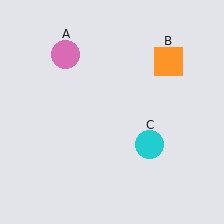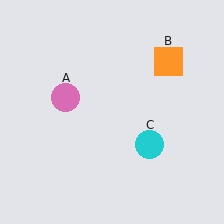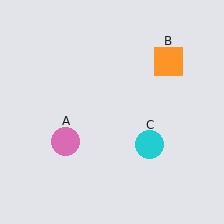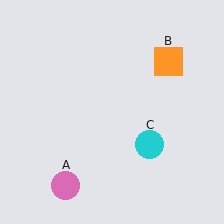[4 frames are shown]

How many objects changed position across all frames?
1 object changed position: pink circle (object A).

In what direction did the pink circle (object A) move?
The pink circle (object A) moved down.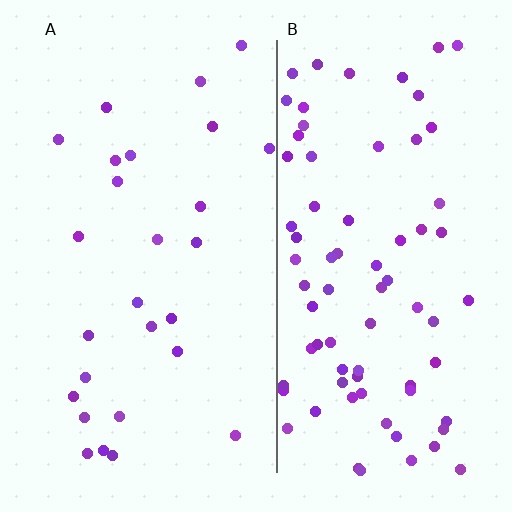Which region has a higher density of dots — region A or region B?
B (the right).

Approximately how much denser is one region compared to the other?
Approximately 2.9× — region B over region A.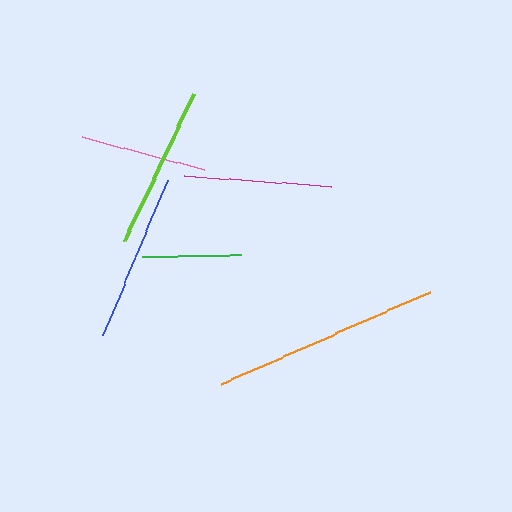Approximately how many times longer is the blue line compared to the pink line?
The blue line is approximately 1.3 times the length of the pink line.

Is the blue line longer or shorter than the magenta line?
The blue line is longer than the magenta line.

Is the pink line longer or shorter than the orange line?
The orange line is longer than the pink line.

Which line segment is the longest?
The orange line is the longest at approximately 227 pixels.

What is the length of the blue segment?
The blue segment is approximately 168 pixels long.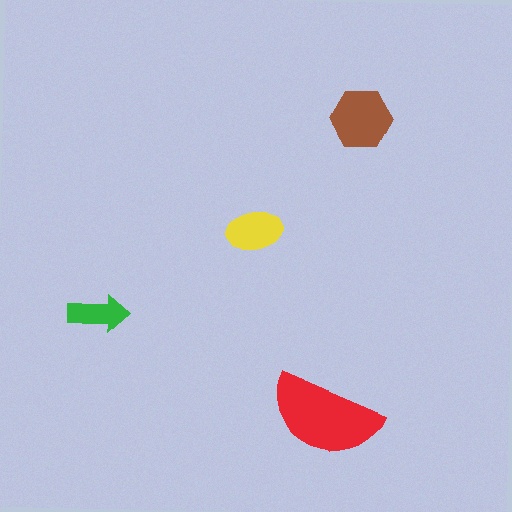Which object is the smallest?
The green arrow.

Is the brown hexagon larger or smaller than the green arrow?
Larger.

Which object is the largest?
The red semicircle.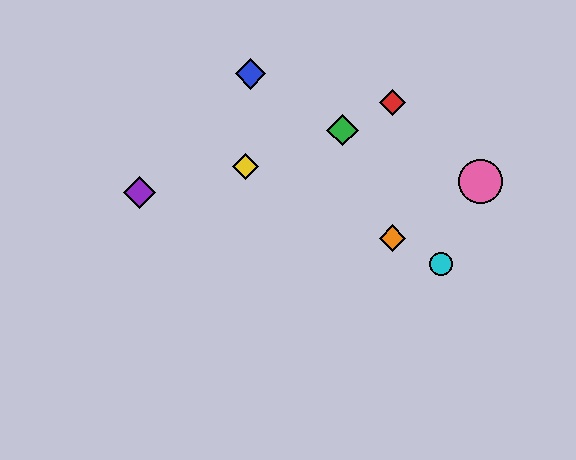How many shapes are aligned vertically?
2 shapes (the red diamond, the orange diamond) are aligned vertically.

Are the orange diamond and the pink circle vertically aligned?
No, the orange diamond is at x≈392 and the pink circle is at x≈481.